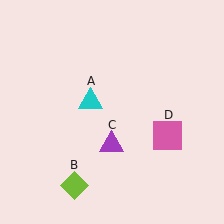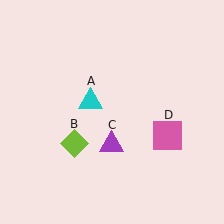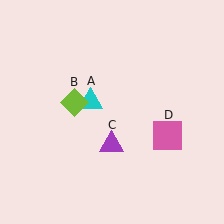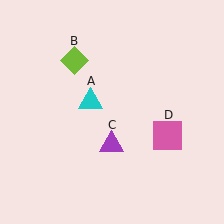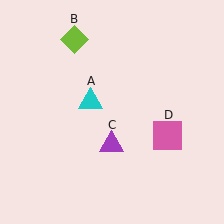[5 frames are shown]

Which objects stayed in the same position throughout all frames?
Cyan triangle (object A) and purple triangle (object C) and pink square (object D) remained stationary.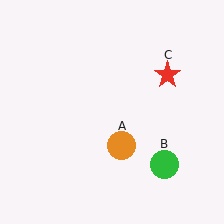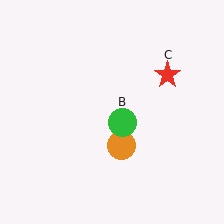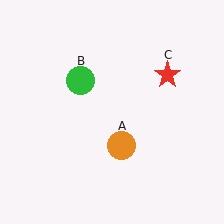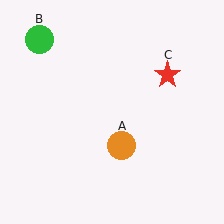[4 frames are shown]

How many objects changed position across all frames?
1 object changed position: green circle (object B).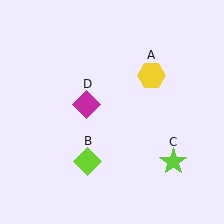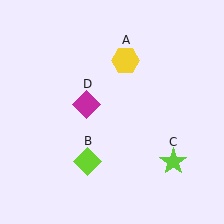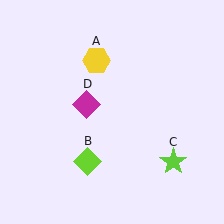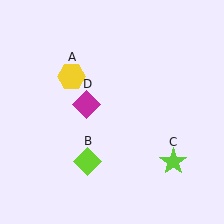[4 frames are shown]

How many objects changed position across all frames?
1 object changed position: yellow hexagon (object A).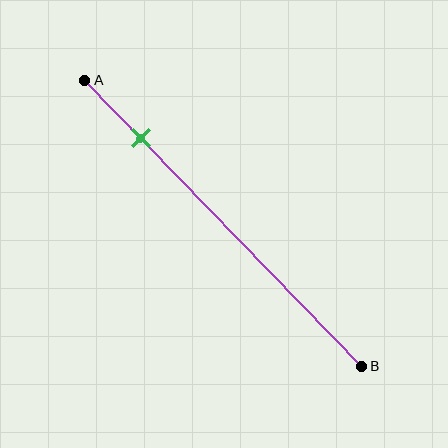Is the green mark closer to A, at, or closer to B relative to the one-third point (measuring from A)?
The green mark is closer to point A than the one-third point of segment AB.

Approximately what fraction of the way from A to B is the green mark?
The green mark is approximately 20% of the way from A to B.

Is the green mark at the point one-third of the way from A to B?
No, the mark is at about 20% from A, not at the 33% one-third point.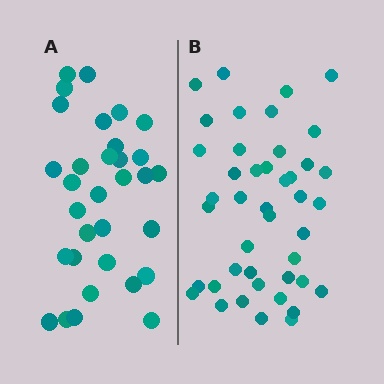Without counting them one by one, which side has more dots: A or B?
Region B (the right region) has more dots.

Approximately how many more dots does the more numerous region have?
Region B has roughly 12 or so more dots than region A.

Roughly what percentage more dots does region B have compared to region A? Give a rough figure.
About 35% more.